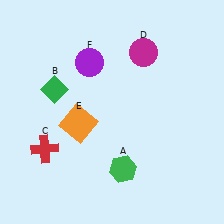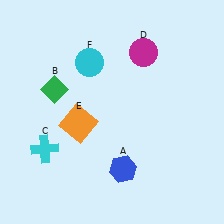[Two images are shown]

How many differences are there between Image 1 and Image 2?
There are 3 differences between the two images.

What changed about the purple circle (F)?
In Image 1, F is purple. In Image 2, it changed to cyan.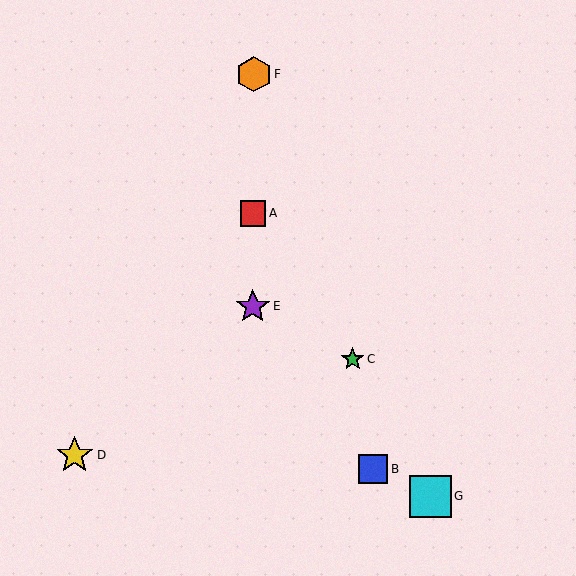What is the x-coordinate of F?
Object F is at x≈254.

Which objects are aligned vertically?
Objects A, E, F are aligned vertically.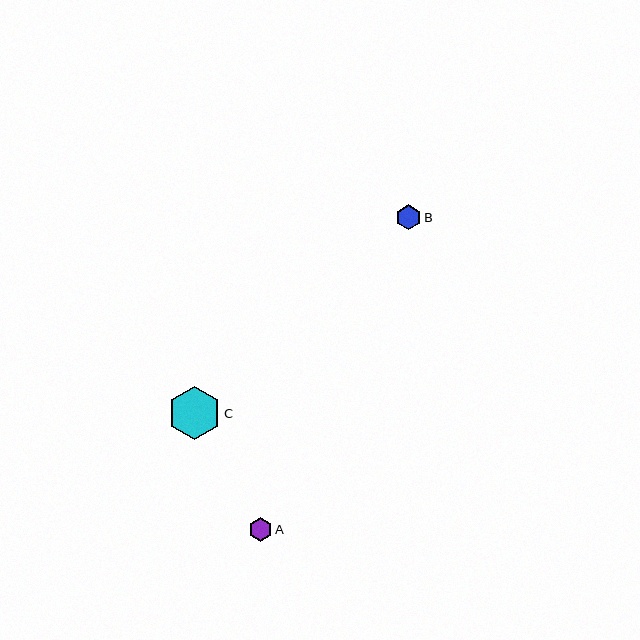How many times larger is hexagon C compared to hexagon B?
Hexagon C is approximately 2.2 times the size of hexagon B.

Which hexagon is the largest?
Hexagon C is the largest with a size of approximately 54 pixels.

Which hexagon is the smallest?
Hexagon A is the smallest with a size of approximately 24 pixels.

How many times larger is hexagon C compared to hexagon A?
Hexagon C is approximately 2.2 times the size of hexagon A.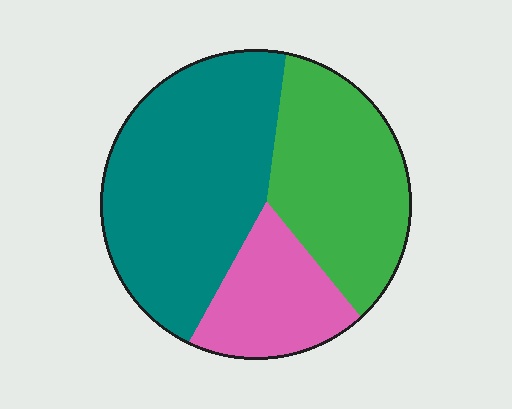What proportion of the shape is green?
Green takes up about one third (1/3) of the shape.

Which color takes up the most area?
Teal, at roughly 50%.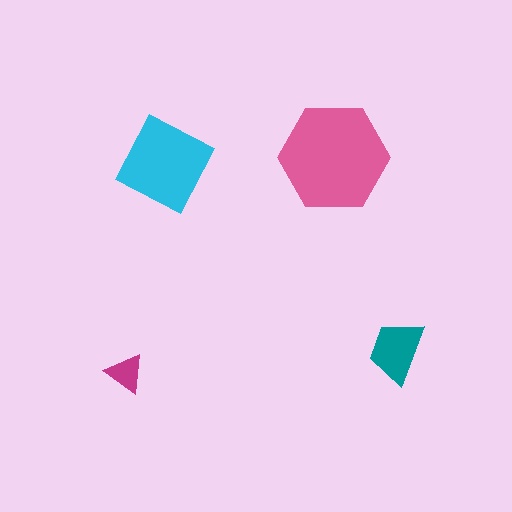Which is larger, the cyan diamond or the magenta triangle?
The cyan diamond.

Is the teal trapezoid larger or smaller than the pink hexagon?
Smaller.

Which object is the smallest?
The magenta triangle.